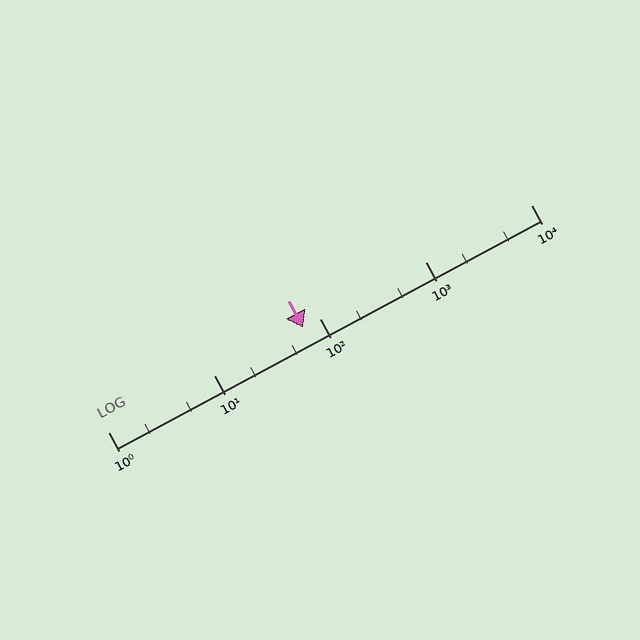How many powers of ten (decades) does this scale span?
The scale spans 4 decades, from 1 to 10000.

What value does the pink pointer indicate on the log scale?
The pointer indicates approximately 70.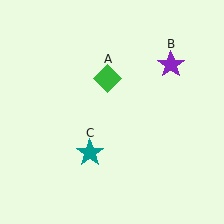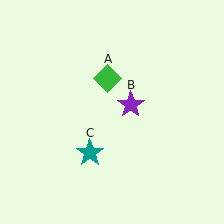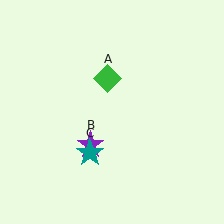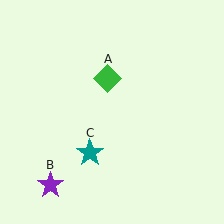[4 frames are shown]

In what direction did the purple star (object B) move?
The purple star (object B) moved down and to the left.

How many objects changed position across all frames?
1 object changed position: purple star (object B).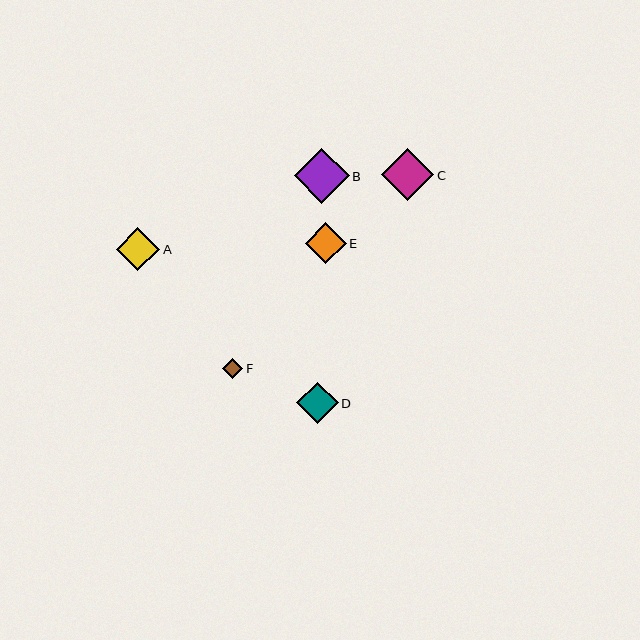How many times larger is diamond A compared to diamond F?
Diamond A is approximately 2.1 times the size of diamond F.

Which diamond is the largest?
Diamond B is the largest with a size of approximately 54 pixels.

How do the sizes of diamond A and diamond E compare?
Diamond A and diamond E are approximately the same size.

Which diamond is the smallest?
Diamond F is the smallest with a size of approximately 20 pixels.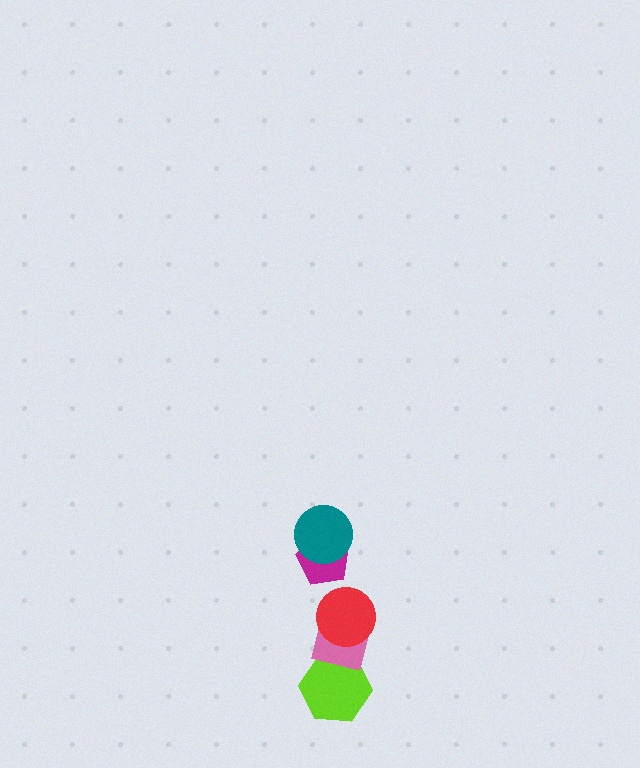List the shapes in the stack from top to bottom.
From top to bottom: the teal circle, the magenta pentagon, the red circle, the pink square, the lime hexagon.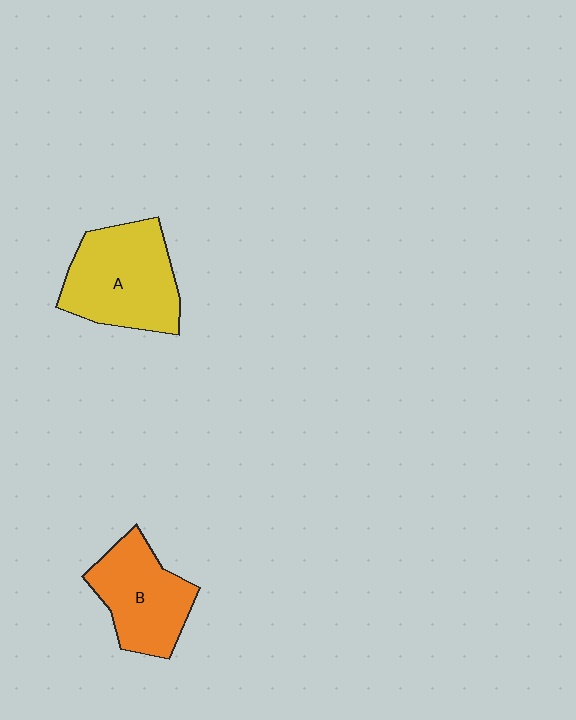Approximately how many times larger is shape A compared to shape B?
Approximately 1.2 times.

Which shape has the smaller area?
Shape B (orange).